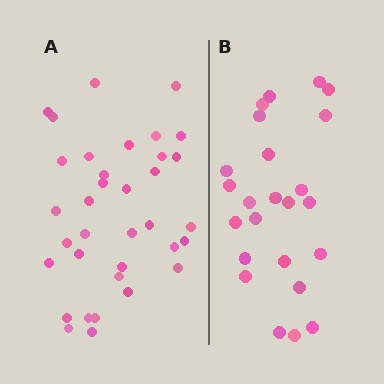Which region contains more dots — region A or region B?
Region A (the left region) has more dots.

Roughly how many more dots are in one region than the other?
Region A has roughly 12 or so more dots than region B.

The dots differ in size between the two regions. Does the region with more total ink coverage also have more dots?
No. Region B has more total ink coverage because its dots are larger, but region A actually contains more individual dots. Total area can be misleading — the number of items is what matters here.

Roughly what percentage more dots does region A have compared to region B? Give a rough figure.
About 45% more.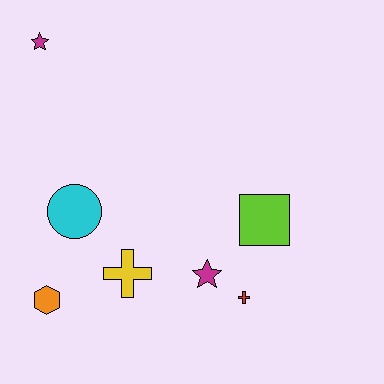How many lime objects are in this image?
There is 1 lime object.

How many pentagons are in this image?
There are no pentagons.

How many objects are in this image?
There are 7 objects.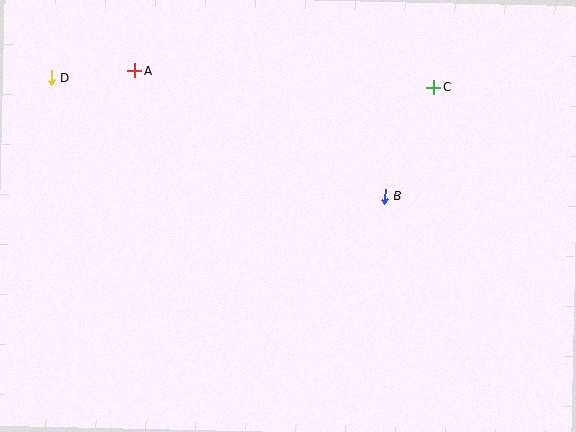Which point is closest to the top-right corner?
Point C is closest to the top-right corner.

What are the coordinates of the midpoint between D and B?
The midpoint between D and B is at (218, 137).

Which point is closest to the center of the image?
Point B at (385, 196) is closest to the center.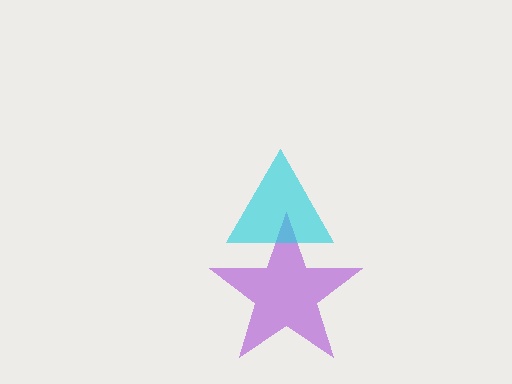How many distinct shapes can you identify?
There are 2 distinct shapes: a purple star, a cyan triangle.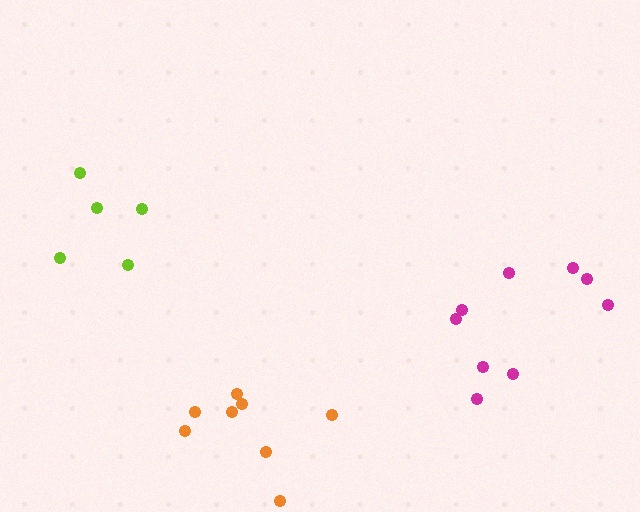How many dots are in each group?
Group 1: 9 dots, Group 2: 8 dots, Group 3: 5 dots (22 total).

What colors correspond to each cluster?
The clusters are colored: magenta, orange, lime.